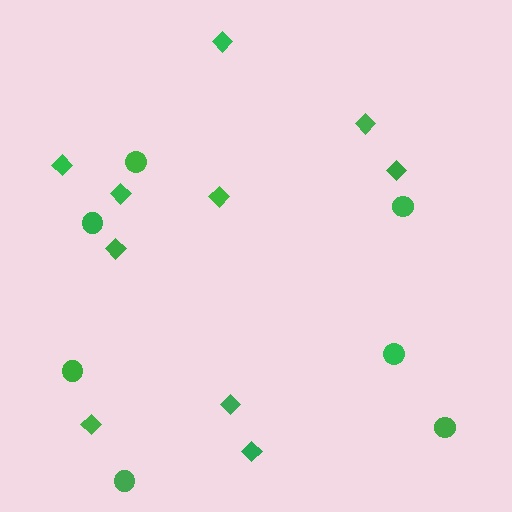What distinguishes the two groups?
There are 2 groups: one group of circles (7) and one group of diamonds (10).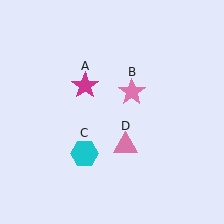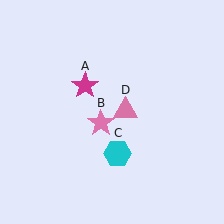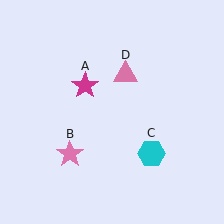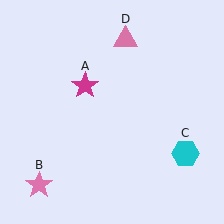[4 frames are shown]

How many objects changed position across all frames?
3 objects changed position: pink star (object B), cyan hexagon (object C), pink triangle (object D).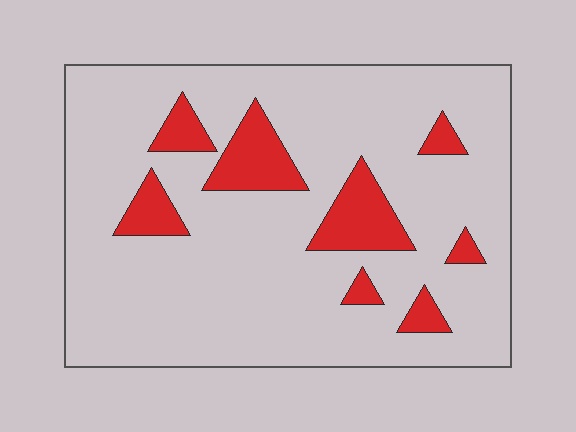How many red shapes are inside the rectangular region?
8.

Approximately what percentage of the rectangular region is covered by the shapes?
Approximately 15%.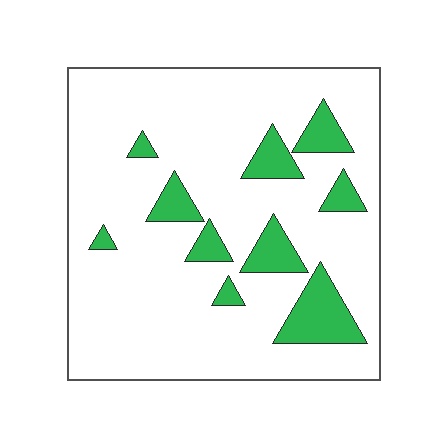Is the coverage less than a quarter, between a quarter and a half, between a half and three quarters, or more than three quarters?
Less than a quarter.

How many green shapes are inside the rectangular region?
10.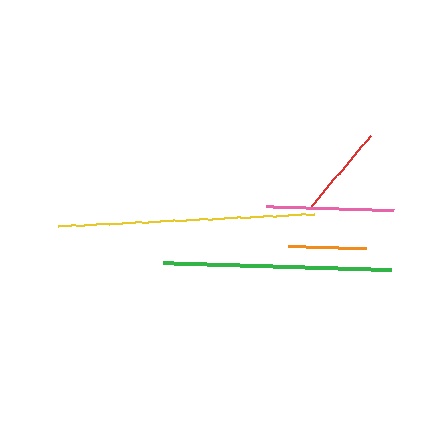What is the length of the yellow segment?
The yellow segment is approximately 257 pixels long.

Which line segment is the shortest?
The orange line is the shortest at approximately 79 pixels.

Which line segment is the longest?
The yellow line is the longest at approximately 257 pixels.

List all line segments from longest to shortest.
From longest to shortest: yellow, green, pink, red, orange.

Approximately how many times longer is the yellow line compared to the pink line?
The yellow line is approximately 2.0 times the length of the pink line.